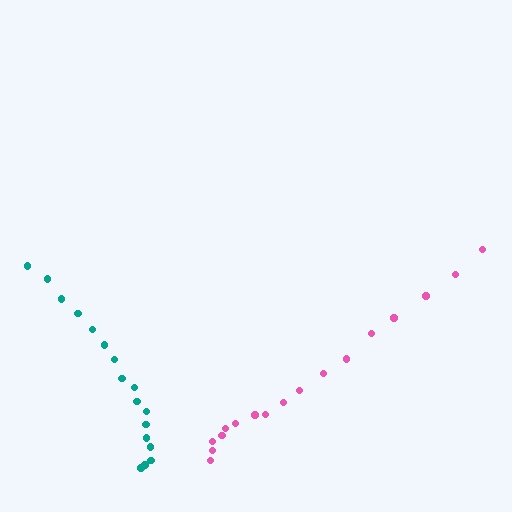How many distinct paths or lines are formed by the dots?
There are 2 distinct paths.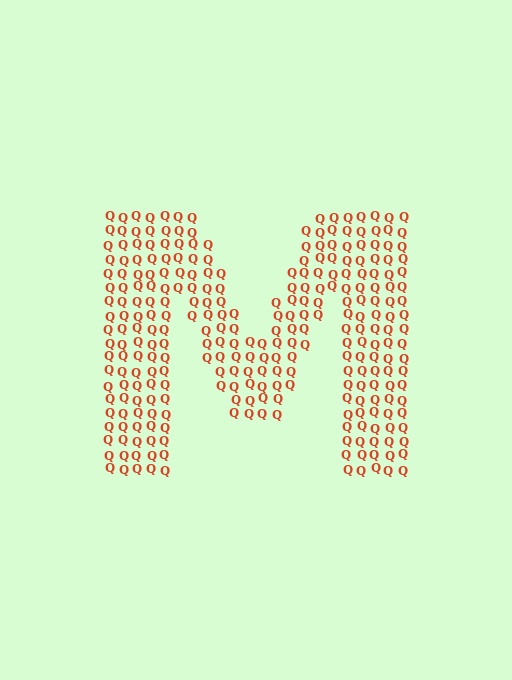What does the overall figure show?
The overall figure shows the letter M.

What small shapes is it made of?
It is made of small letter Q's.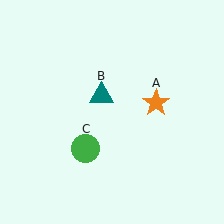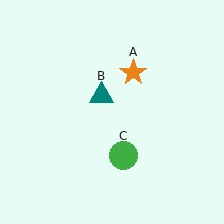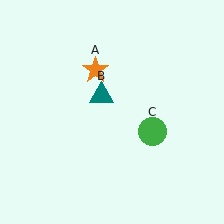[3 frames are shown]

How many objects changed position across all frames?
2 objects changed position: orange star (object A), green circle (object C).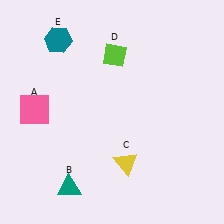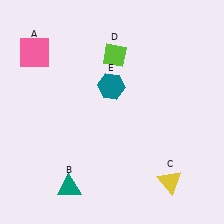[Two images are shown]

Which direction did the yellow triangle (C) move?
The yellow triangle (C) moved right.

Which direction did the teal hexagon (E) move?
The teal hexagon (E) moved right.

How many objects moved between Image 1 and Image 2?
3 objects moved between the two images.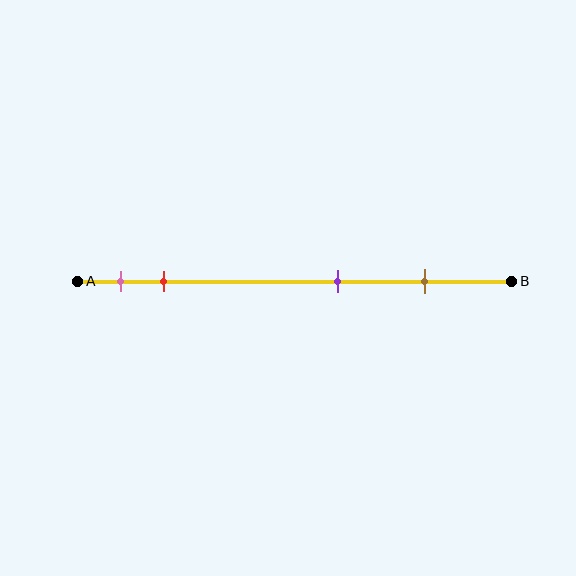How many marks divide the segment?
There are 4 marks dividing the segment.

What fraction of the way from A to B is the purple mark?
The purple mark is approximately 60% (0.6) of the way from A to B.